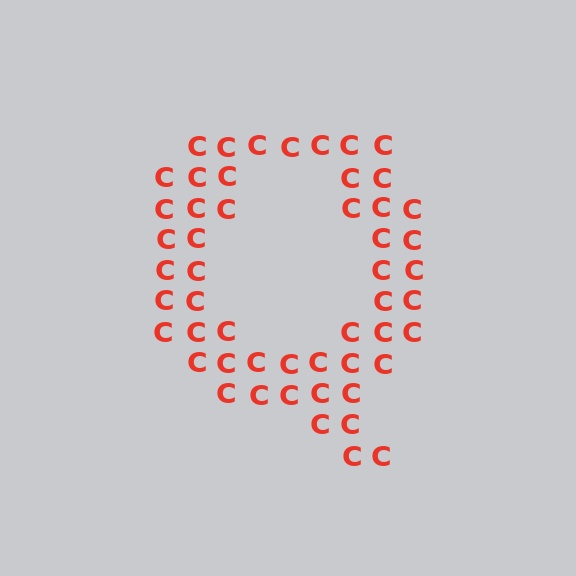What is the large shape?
The large shape is the letter Q.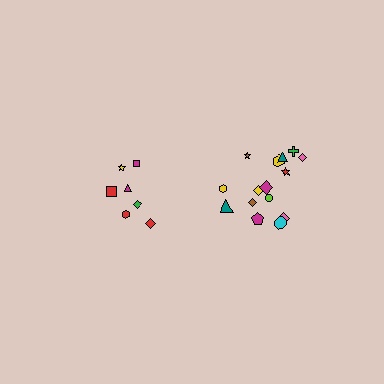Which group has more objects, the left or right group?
The right group.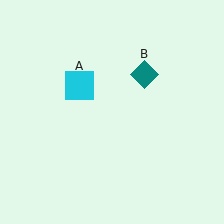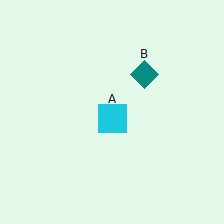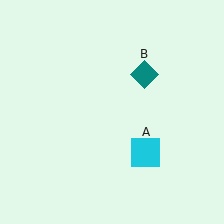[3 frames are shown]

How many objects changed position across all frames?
1 object changed position: cyan square (object A).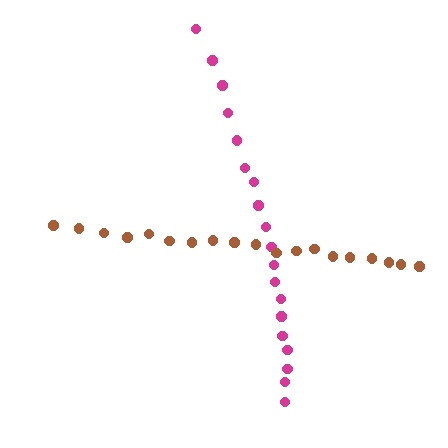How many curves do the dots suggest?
There are 2 distinct paths.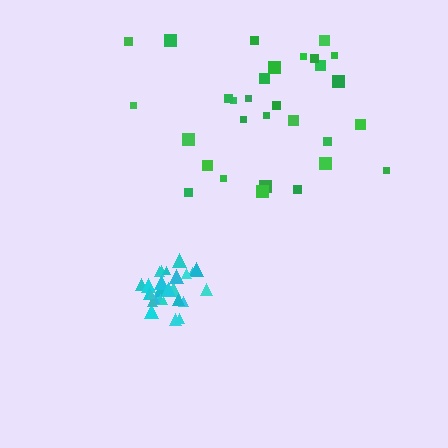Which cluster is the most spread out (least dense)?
Green.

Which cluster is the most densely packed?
Cyan.